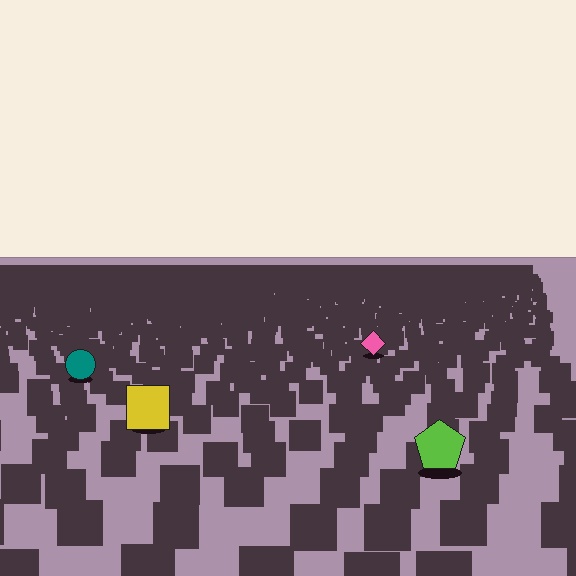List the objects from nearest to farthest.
From nearest to farthest: the lime pentagon, the yellow square, the teal circle, the pink diamond.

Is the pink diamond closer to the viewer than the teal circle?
No. The teal circle is closer — you can tell from the texture gradient: the ground texture is coarser near it.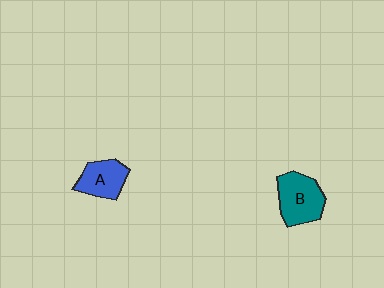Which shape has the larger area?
Shape B (teal).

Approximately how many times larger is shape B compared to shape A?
Approximately 1.3 times.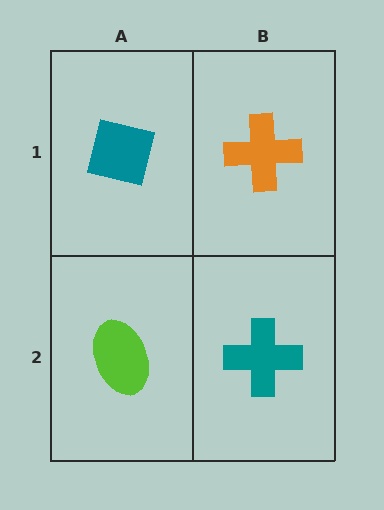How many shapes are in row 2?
2 shapes.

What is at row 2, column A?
A lime ellipse.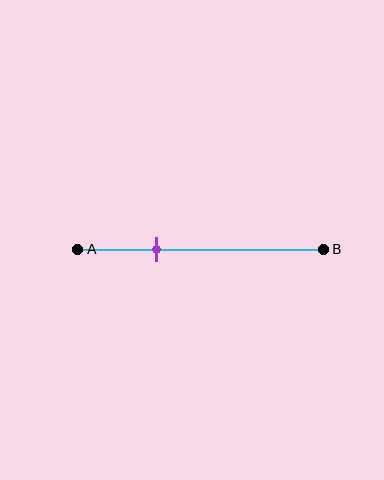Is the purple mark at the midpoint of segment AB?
No, the mark is at about 30% from A, not at the 50% midpoint.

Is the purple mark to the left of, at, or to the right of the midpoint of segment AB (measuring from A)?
The purple mark is to the left of the midpoint of segment AB.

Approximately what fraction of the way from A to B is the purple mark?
The purple mark is approximately 30% of the way from A to B.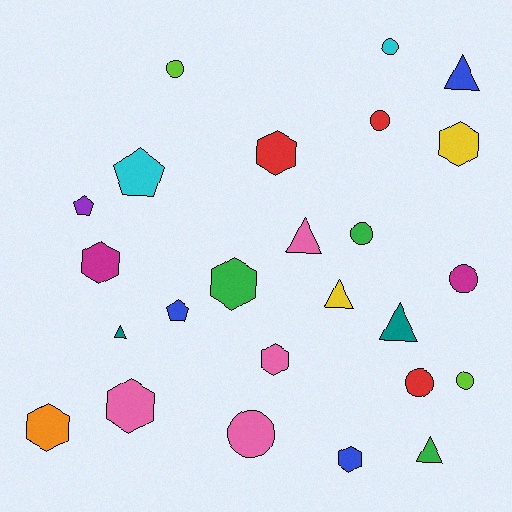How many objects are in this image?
There are 25 objects.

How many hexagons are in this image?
There are 8 hexagons.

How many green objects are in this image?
There are 3 green objects.